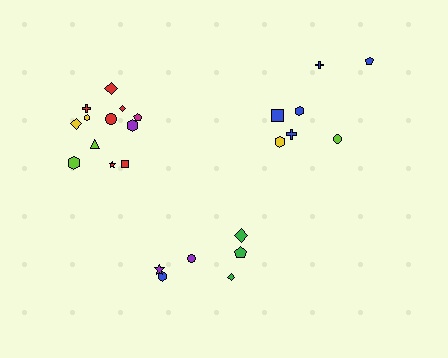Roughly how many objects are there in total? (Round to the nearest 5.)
Roughly 25 objects in total.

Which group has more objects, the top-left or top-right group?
The top-left group.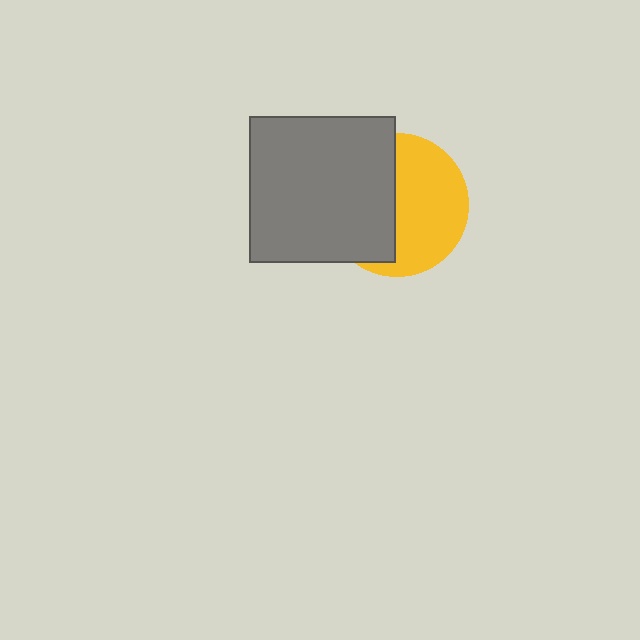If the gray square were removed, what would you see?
You would see the complete yellow circle.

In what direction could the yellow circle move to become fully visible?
The yellow circle could move right. That would shift it out from behind the gray square entirely.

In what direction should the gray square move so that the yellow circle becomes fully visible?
The gray square should move left. That is the shortest direction to clear the overlap and leave the yellow circle fully visible.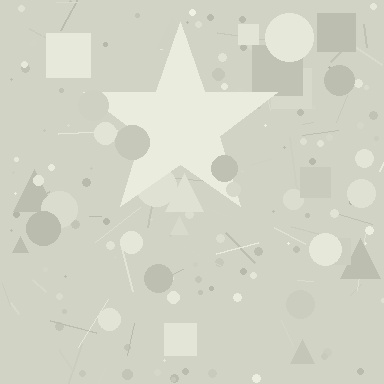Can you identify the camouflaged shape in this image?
The camouflaged shape is a star.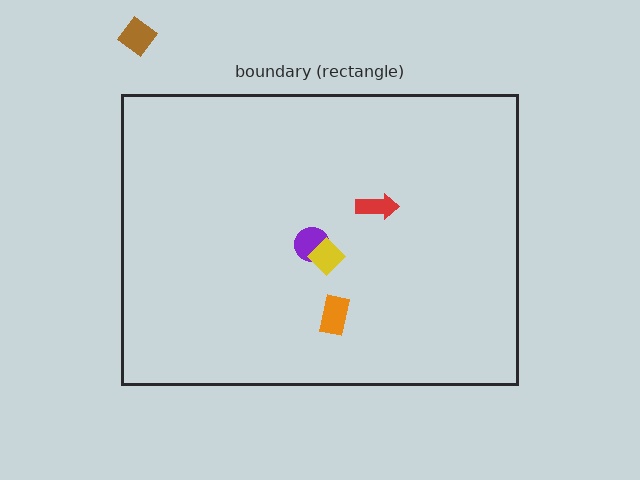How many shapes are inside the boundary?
4 inside, 1 outside.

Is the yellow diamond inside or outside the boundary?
Inside.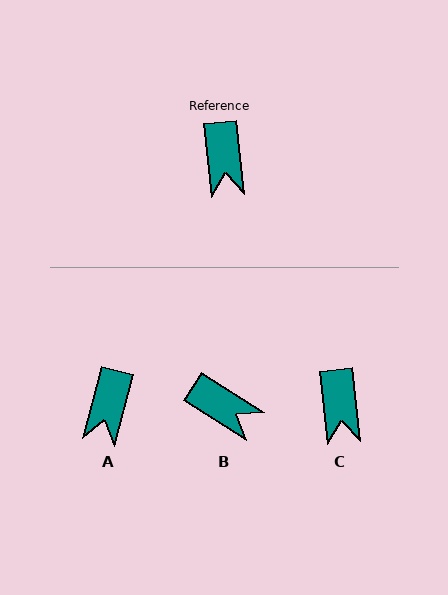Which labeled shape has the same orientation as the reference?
C.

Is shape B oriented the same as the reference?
No, it is off by about 51 degrees.